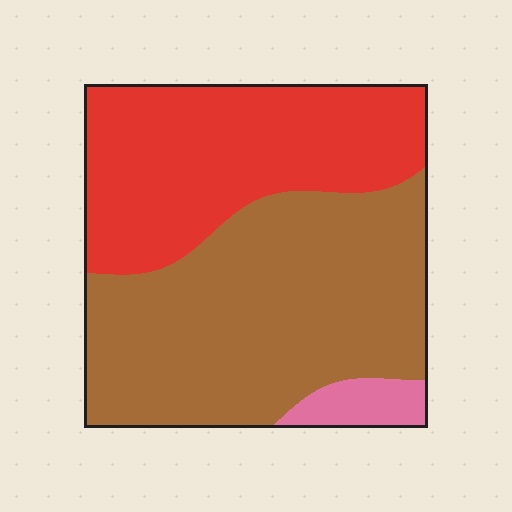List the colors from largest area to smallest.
From largest to smallest: brown, red, pink.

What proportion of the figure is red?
Red takes up about two fifths (2/5) of the figure.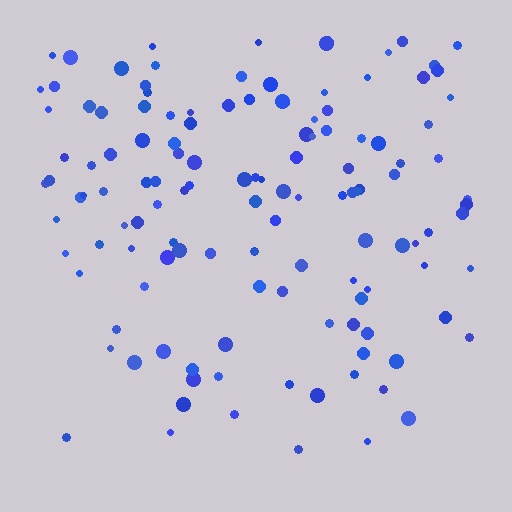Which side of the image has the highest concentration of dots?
The top.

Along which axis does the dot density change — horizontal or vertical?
Vertical.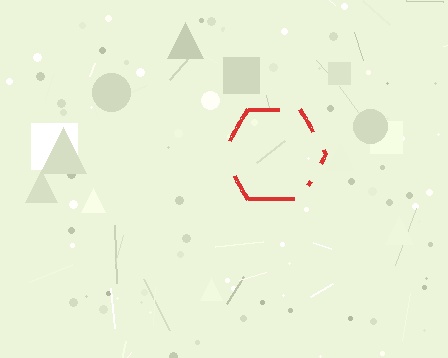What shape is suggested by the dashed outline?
The dashed outline suggests a hexagon.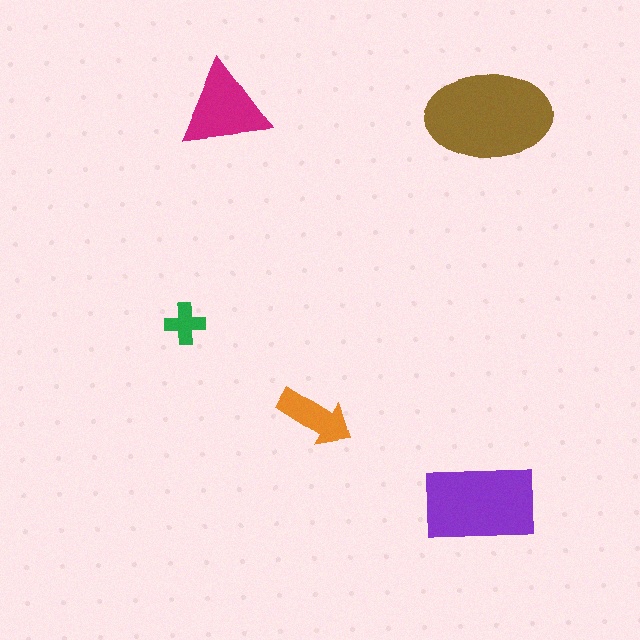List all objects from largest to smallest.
The brown ellipse, the purple rectangle, the magenta triangle, the orange arrow, the green cross.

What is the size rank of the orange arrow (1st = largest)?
4th.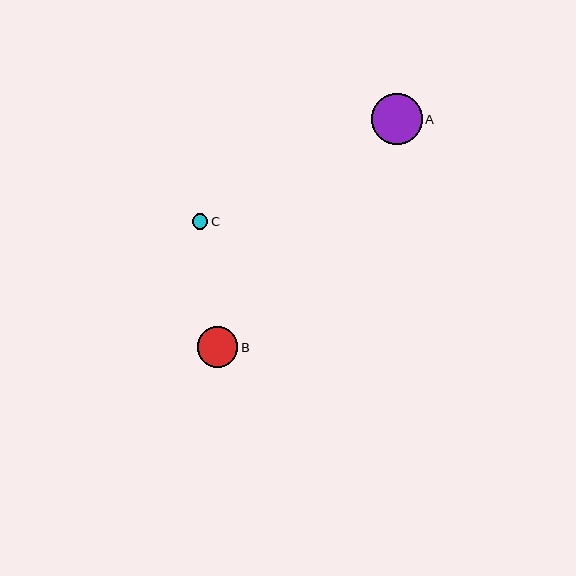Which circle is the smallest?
Circle C is the smallest with a size of approximately 15 pixels.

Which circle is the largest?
Circle A is the largest with a size of approximately 51 pixels.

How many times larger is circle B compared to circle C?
Circle B is approximately 2.6 times the size of circle C.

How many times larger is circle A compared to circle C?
Circle A is approximately 3.3 times the size of circle C.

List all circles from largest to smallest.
From largest to smallest: A, B, C.